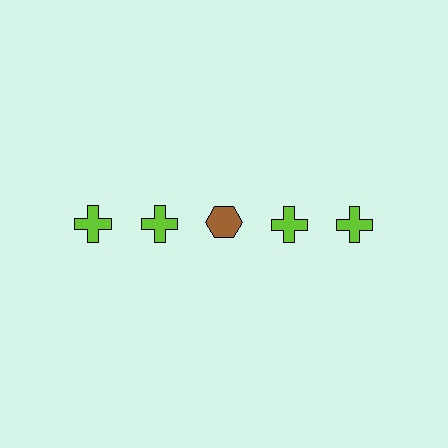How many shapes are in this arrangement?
There are 5 shapes arranged in a grid pattern.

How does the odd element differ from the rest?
It differs in both color (brown instead of lime) and shape (hexagon instead of cross).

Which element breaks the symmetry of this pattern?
The brown hexagon in the top row, center column breaks the symmetry. All other shapes are lime crosses.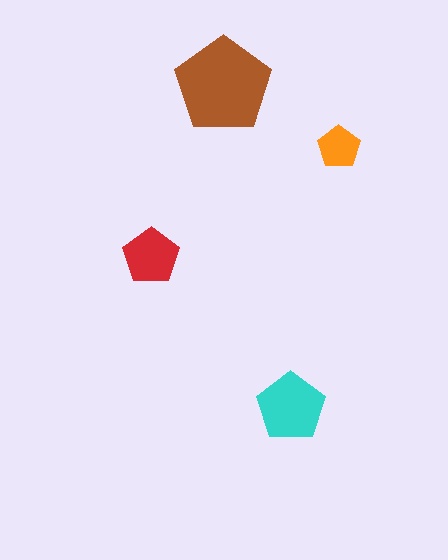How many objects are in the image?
There are 4 objects in the image.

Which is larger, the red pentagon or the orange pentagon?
The red one.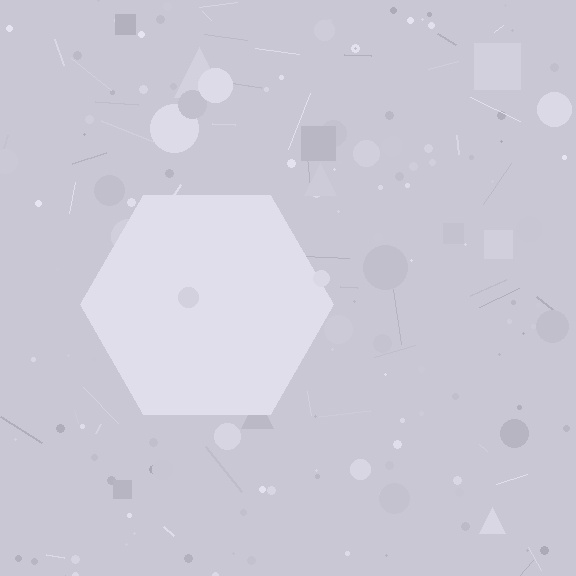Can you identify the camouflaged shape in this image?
The camouflaged shape is a hexagon.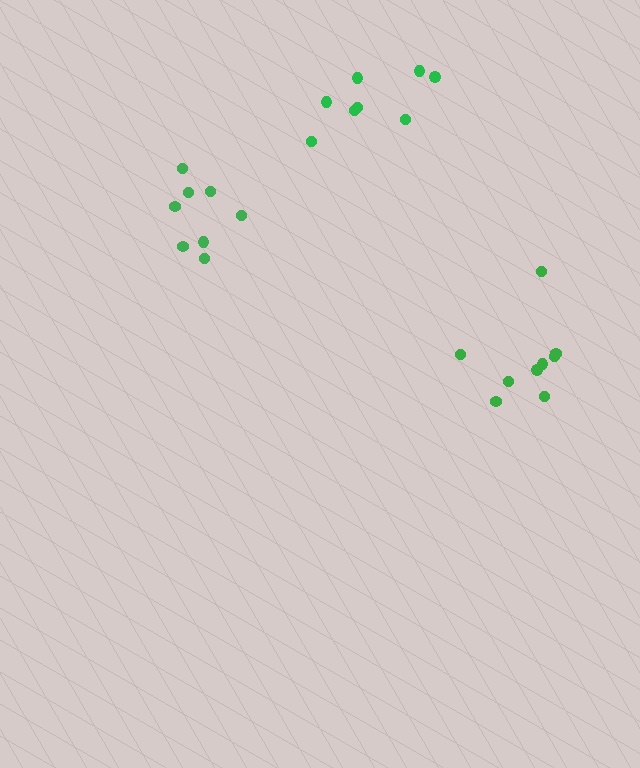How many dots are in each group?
Group 1: 8 dots, Group 2: 8 dots, Group 3: 9 dots (25 total).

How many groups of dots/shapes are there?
There are 3 groups.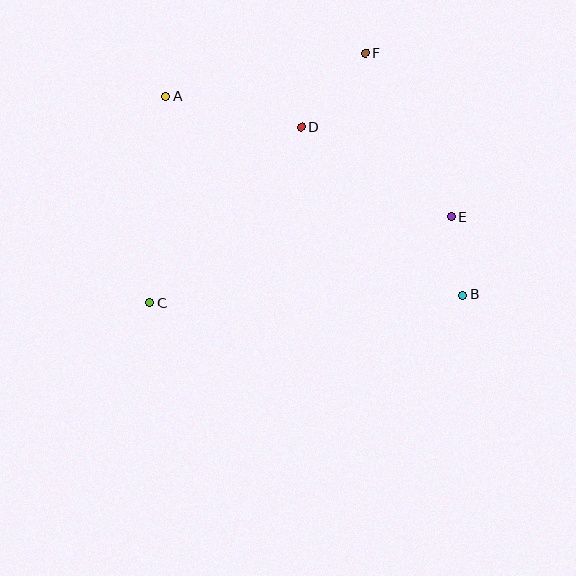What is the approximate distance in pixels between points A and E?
The distance between A and E is approximately 310 pixels.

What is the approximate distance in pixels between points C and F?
The distance between C and F is approximately 329 pixels.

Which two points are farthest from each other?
Points A and B are farthest from each other.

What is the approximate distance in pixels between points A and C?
The distance between A and C is approximately 207 pixels.